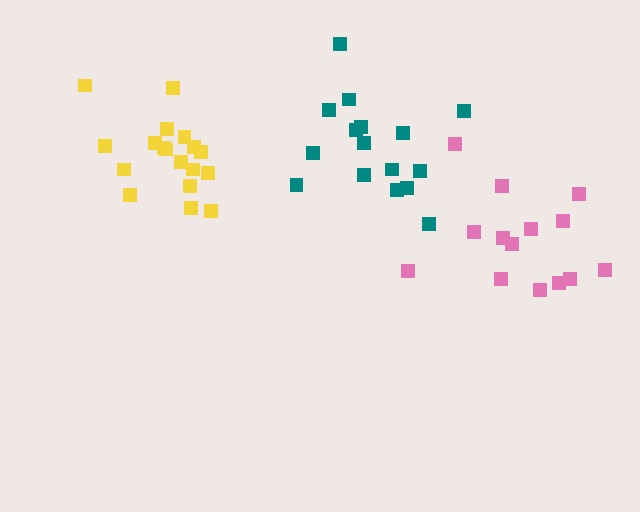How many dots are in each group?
Group 1: 14 dots, Group 2: 18 dots, Group 3: 16 dots (48 total).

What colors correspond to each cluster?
The clusters are colored: pink, yellow, teal.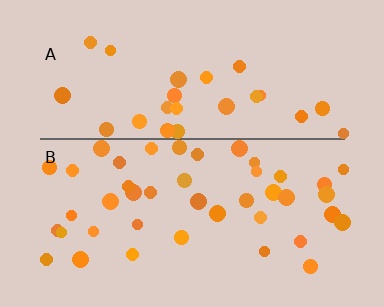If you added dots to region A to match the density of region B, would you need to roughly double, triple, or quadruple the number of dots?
Approximately double.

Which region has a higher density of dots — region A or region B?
B (the bottom).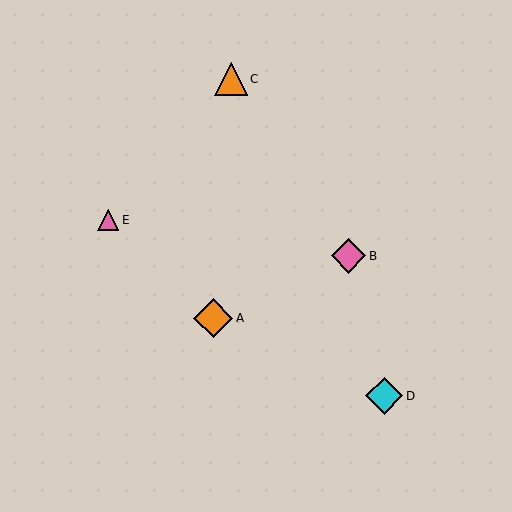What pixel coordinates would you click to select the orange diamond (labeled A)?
Click at (213, 318) to select the orange diamond A.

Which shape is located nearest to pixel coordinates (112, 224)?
The pink triangle (labeled E) at (108, 220) is nearest to that location.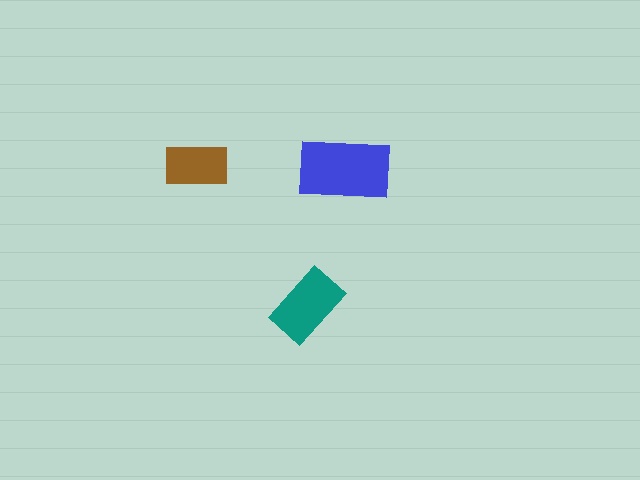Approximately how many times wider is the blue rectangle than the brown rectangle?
About 1.5 times wider.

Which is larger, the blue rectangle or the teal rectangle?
The blue one.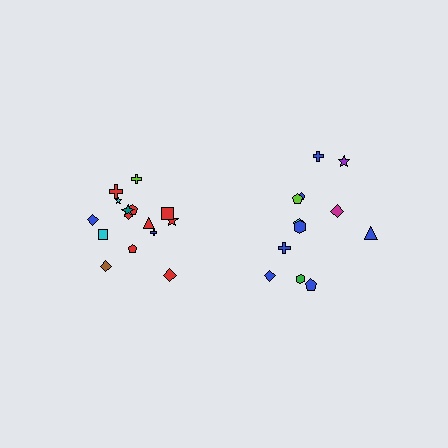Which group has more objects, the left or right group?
The left group.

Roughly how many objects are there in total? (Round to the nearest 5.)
Roughly 25 objects in total.